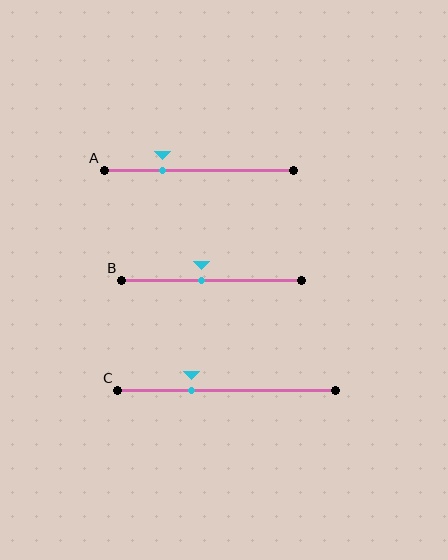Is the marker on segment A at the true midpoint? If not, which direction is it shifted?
No, the marker on segment A is shifted to the left by about 19% of the segment length.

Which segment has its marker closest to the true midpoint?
Segment B has its marker closest to the true midpoint.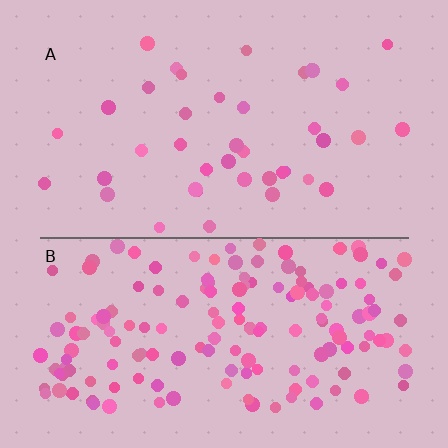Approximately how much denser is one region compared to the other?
Approximately 3.9× — region B over region A.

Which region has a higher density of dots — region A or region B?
B (the bottom).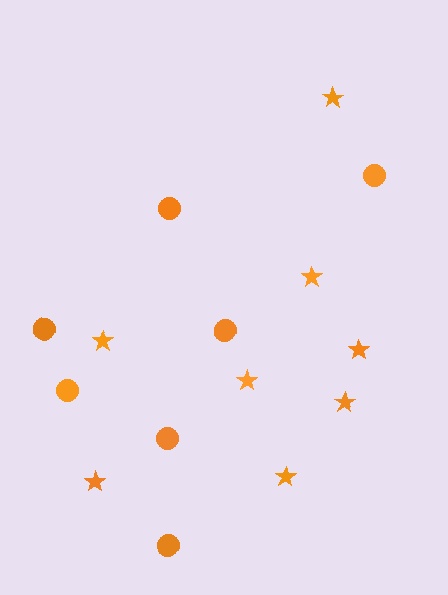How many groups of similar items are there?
There are 2 groups: one group of circles (7) and one group of stars (8).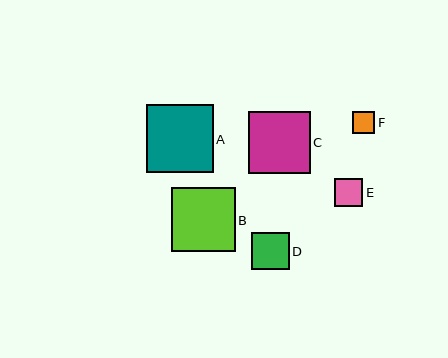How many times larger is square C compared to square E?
Square C is approximately 2.2 times the size of square E.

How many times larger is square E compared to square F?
Square E is approximately 1.3 times the size of square F.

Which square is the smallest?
Square F is the smallest with a size of approximately 22 pixels.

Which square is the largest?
Square A is the largest with a size of approximately 67 pixels.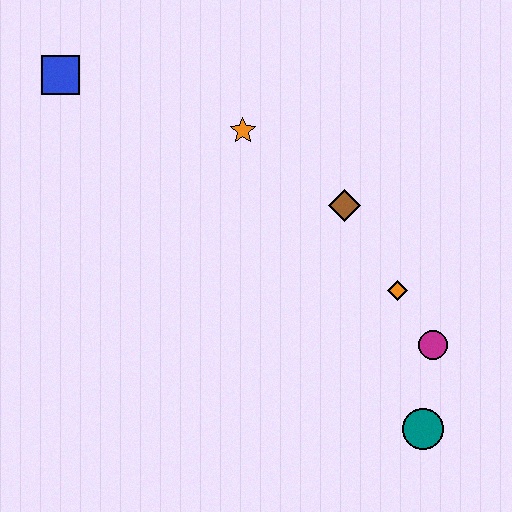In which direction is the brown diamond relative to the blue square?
The brown diamond is to the right of the blue square.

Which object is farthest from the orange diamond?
The blue square is farthest from the orange diamond.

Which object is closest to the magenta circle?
The orange diamond is closest to the magenta circle.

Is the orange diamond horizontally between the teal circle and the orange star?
Yes